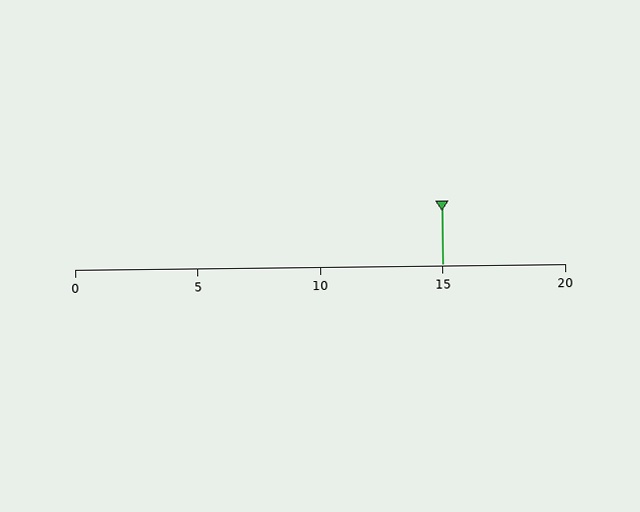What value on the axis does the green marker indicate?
The marker indicates approximately 15.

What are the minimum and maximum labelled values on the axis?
The axis runs from 0 to 20.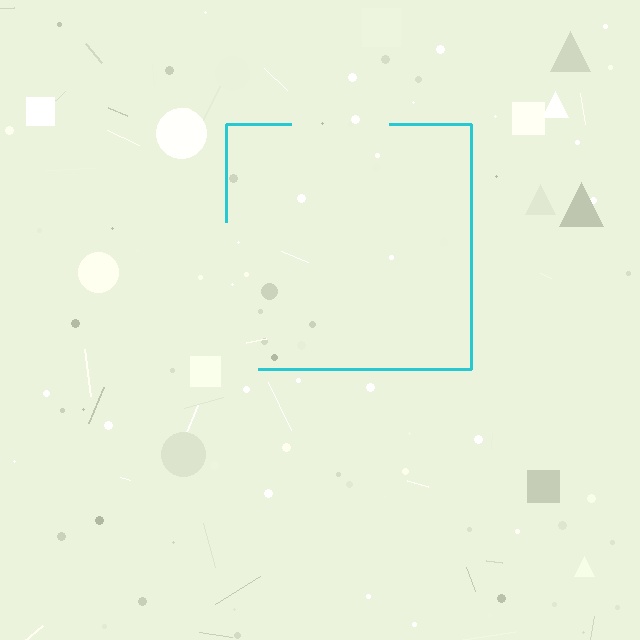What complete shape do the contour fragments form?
The contour fragments form a square.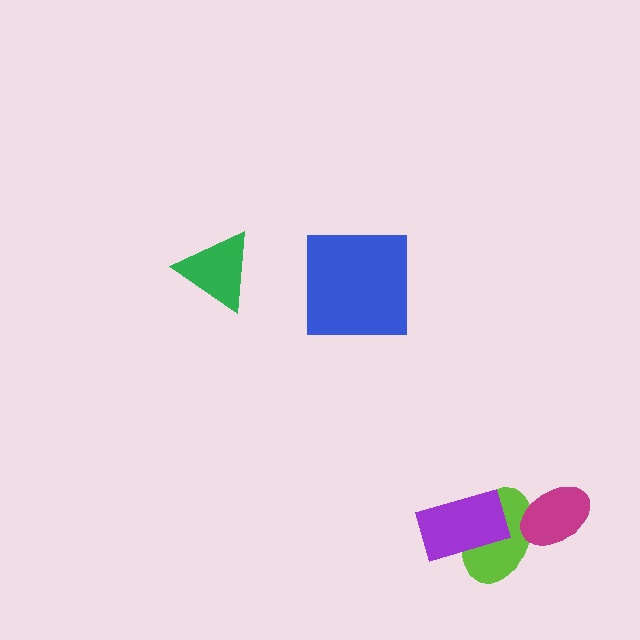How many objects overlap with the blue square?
0 objects overlap with the blue square.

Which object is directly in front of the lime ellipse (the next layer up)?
The purple rectangle is directly in front of the lime ellipse.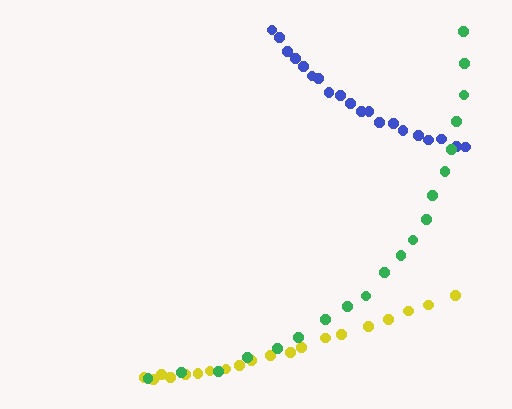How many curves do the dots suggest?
There are 3 distinct paths.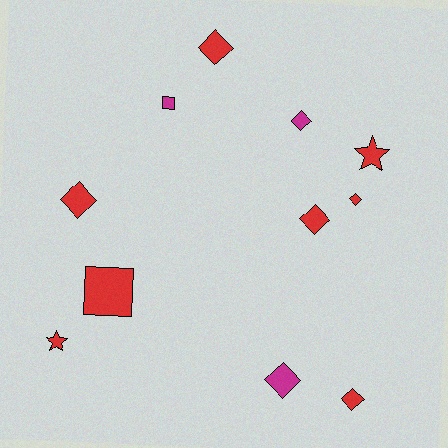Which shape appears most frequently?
Diamond, with 7 objects.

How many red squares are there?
There is 1 red square.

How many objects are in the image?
There are 11 objects.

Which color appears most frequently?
Red, with 8 objects.